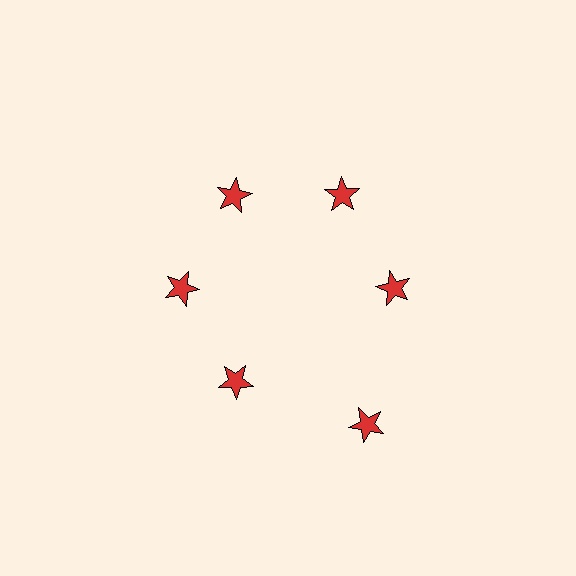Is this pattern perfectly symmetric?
No. The 6 red stars are arranged in a ring, but one element near the 5 o'clock position is pushed outward from the center, breaking the 6-fold rotational symmetry.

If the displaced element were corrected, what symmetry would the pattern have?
It would have 6-fold rotational symmetry — the pattern would map onto itself every 60 degrees.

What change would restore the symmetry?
The symmetry would be restored by moving it inward, back onto the ring so that all 6 stars sit at equal angles and equal distance from the center.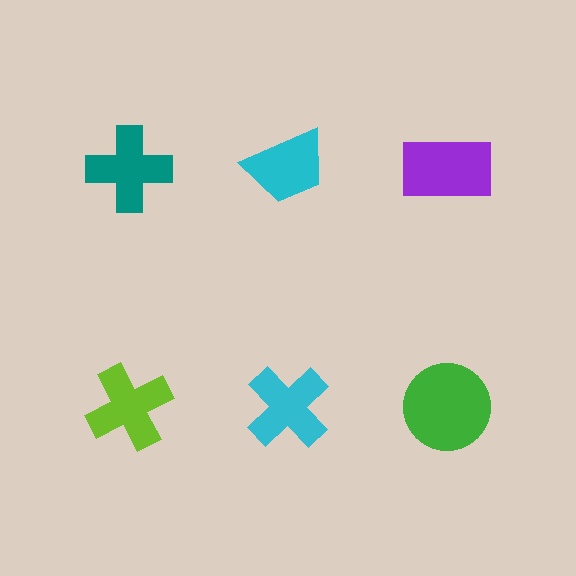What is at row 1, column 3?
A purple rectangle.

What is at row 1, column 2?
A cyan trapezoid.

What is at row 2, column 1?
A lime cross.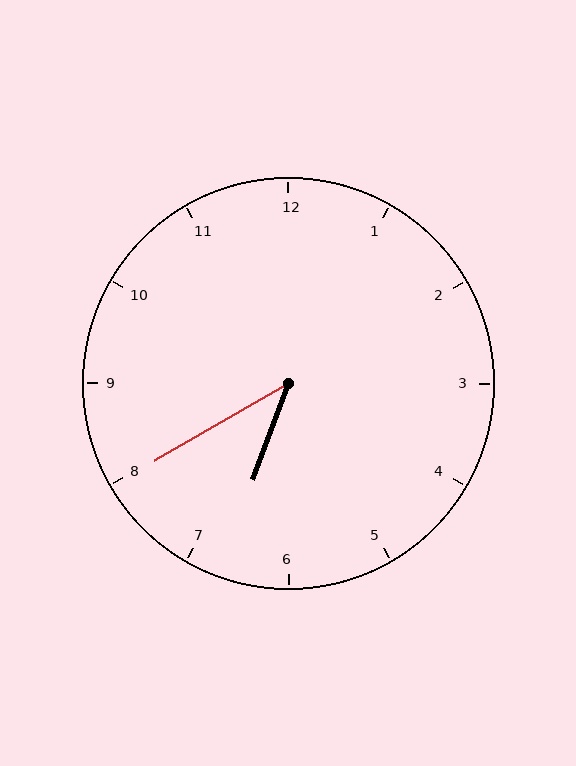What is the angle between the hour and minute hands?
Approximately 40 degrees.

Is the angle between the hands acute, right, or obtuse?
It is acute.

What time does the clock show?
6:40.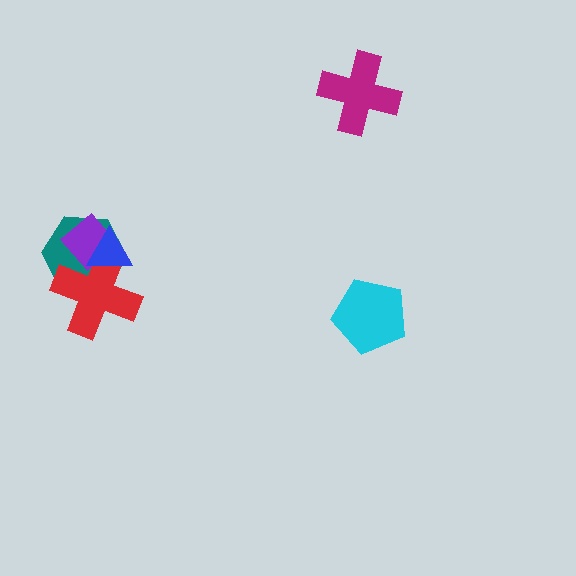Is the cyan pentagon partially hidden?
No, no other shape covers it.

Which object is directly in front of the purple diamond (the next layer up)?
The red cross is directly in front of the purple diamond.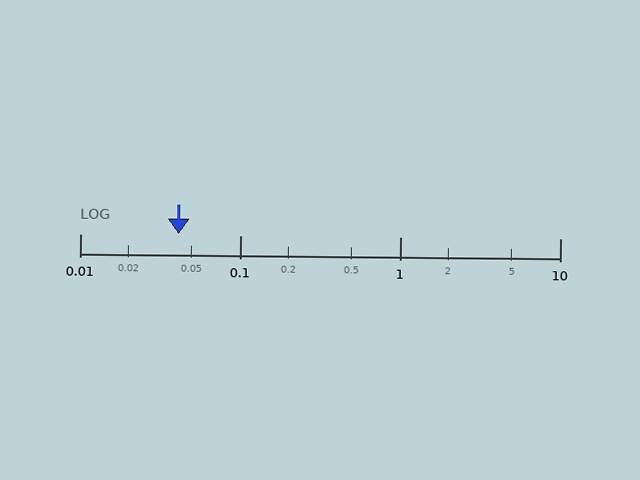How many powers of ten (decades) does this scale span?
The scale spans 3 decades, from 0.01 to 10.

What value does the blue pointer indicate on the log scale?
The pointer indicates approximately 0.041.